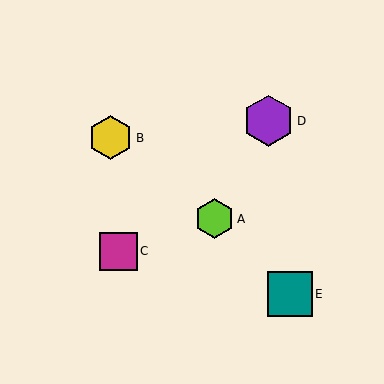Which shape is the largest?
The purple hexagon (labeled D) is the largest.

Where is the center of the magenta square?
The center of the magenta square is at (118, 251).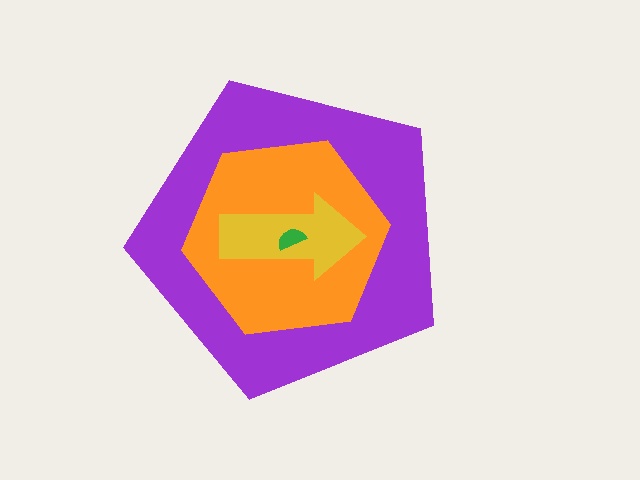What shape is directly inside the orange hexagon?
The yellow arrow.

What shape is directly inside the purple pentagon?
The orange hexagon.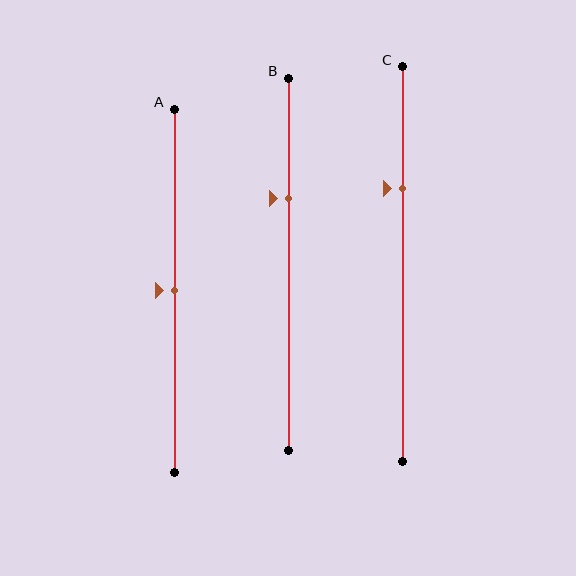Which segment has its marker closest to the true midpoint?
Segment A has its marker closest to the true midpoint.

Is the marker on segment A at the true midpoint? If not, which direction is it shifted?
Yes, the marker on segment A is at the true midpoint.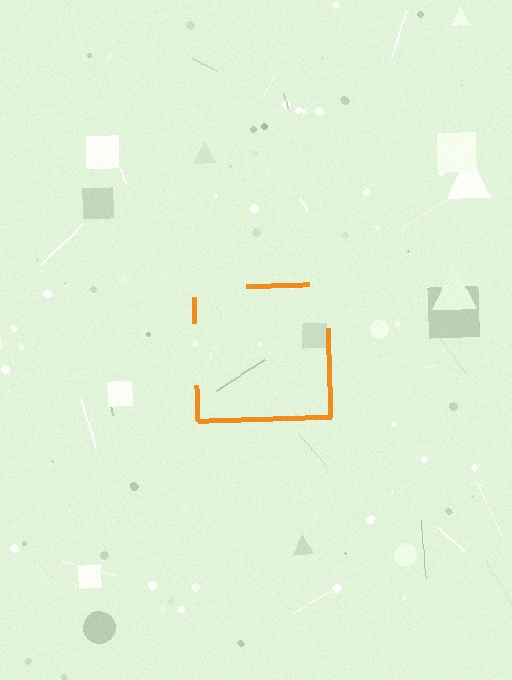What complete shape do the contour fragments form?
The contour fragments form a square.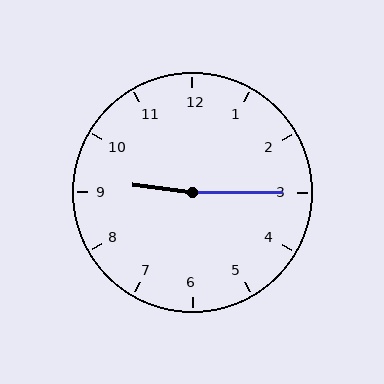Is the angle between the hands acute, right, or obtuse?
It is obtuse.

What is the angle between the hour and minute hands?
Approximately 172 degrees.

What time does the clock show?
9:15.